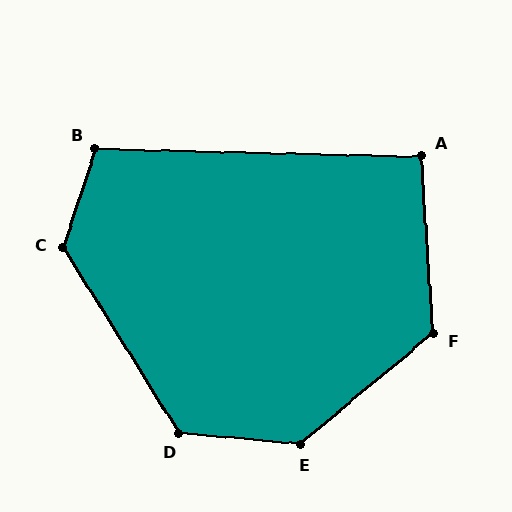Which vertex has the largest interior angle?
E, at approximately 135 degrees.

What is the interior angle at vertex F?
Approximately 126 degrees (obtuse).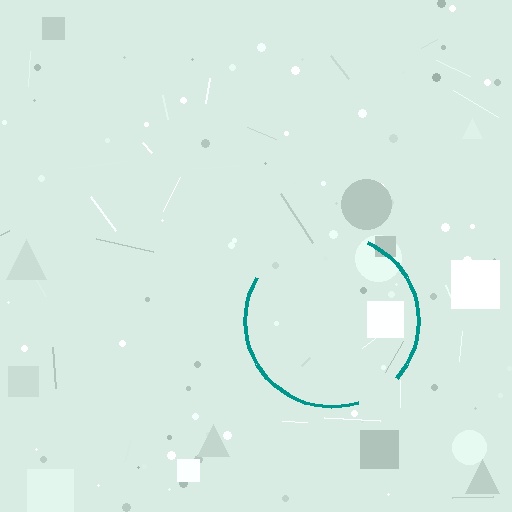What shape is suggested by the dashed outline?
The dashed outline suggests a circle.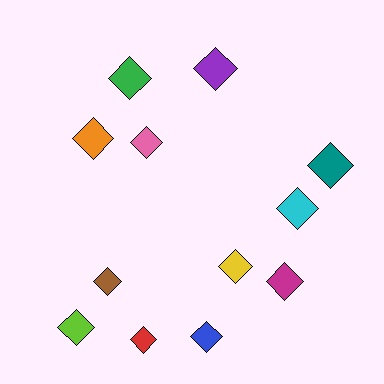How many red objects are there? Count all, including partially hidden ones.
There is 1 red object.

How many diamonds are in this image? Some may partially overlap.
There are 12 diamonds.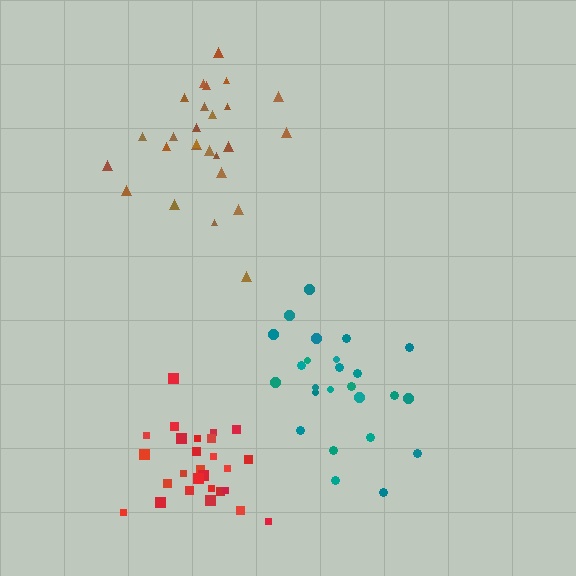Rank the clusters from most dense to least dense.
red, teal, brown.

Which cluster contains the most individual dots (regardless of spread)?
Red (27).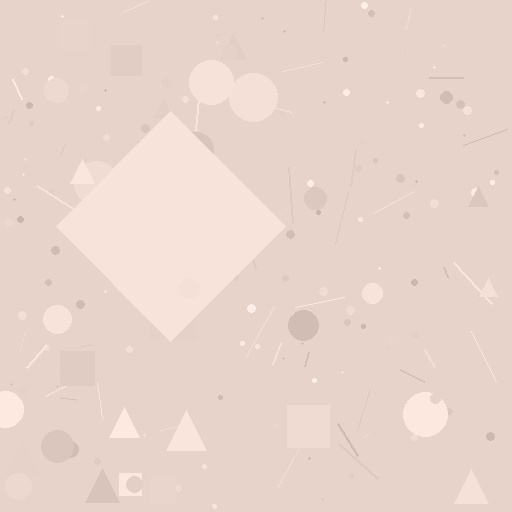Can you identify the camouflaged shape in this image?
The camouflaged shape is a diamond.